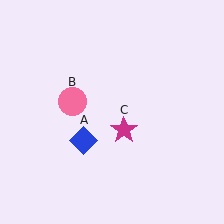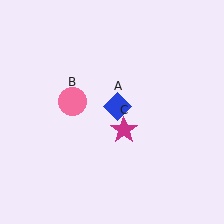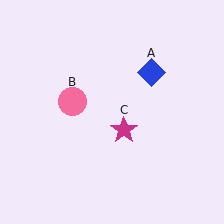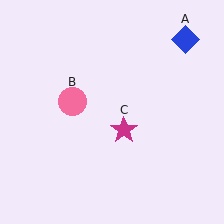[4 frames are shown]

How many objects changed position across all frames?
1 object changed position: blue diamond (object A).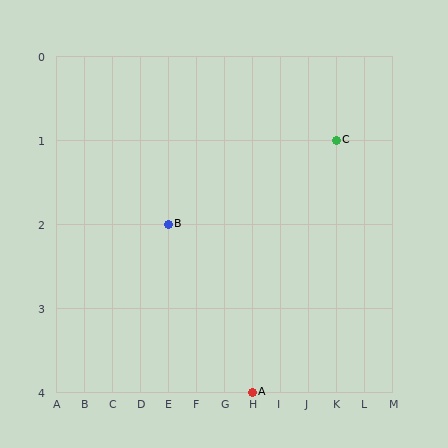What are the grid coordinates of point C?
Point C is at grid coordinates (K, 1).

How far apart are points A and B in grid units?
Points A and B are 3 columns and 2 rows apart (about 3.6 grid units diagonally).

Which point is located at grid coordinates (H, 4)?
Point A is at (H, 4).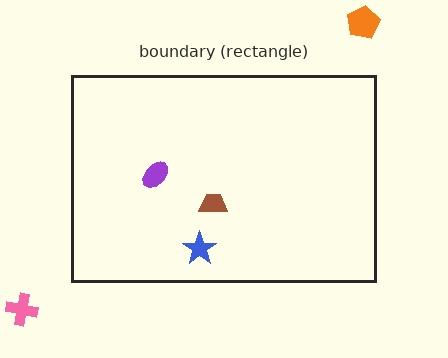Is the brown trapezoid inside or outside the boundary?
Inside.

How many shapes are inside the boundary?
3 inside, 2 outside.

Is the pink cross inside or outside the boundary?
Outside.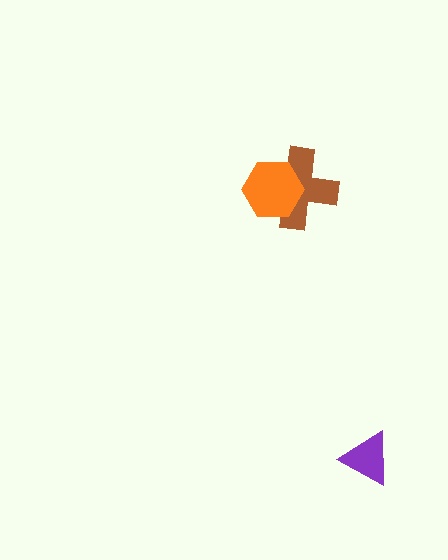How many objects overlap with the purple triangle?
0 objects overlap with the purple triangle.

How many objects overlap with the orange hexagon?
1 object overlaps with the orange hexagon.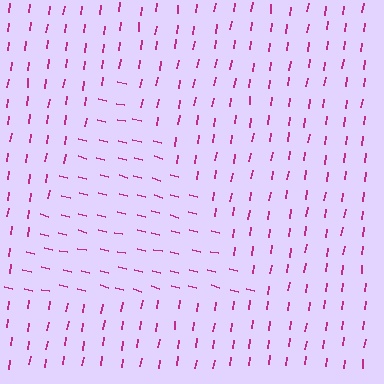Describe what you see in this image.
The image is filled with small magenta line segments. A triangle region in the image has lines oriented differently from the surrounding lines, creating a visible texture boundary.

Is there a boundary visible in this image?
Yes, there is a texture boundary formed by a change in line orientation.